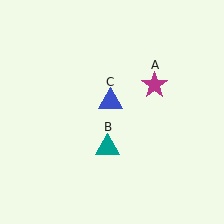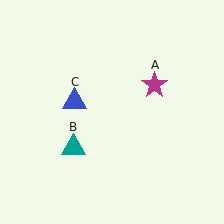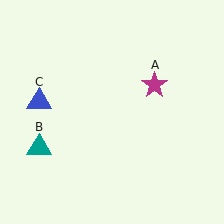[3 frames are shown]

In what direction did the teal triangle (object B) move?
The teal triangle (object B) moved left.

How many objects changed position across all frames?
2 objects changed position: teal triangle (object B), blue triangle (object C).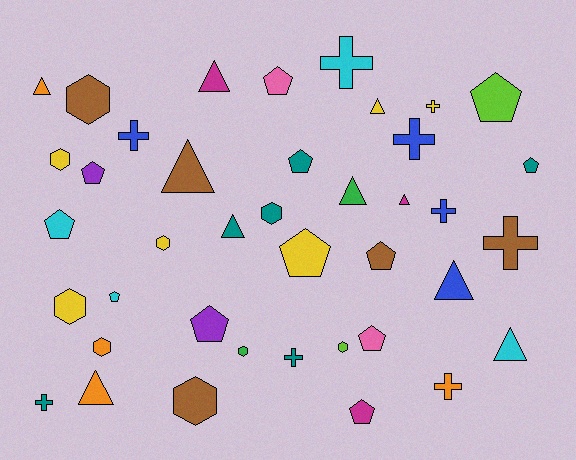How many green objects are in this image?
There are 2 green objects.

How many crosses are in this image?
There are 9 crosses.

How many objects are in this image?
There are 40 objects.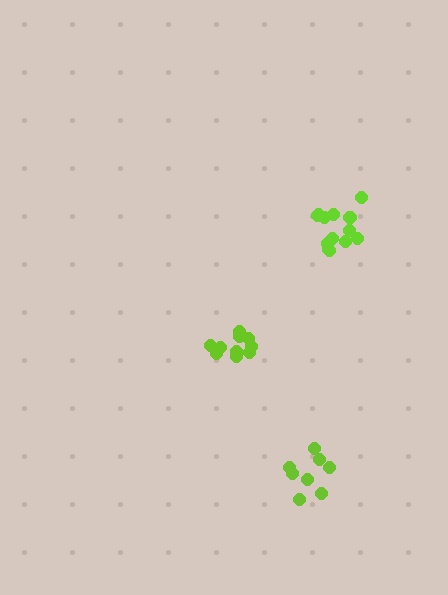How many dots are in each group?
Group 1: 8 dots, Group 2: 13 dots, Group 3: 11 dots (32 total).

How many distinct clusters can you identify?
There are 3 distinct clusters.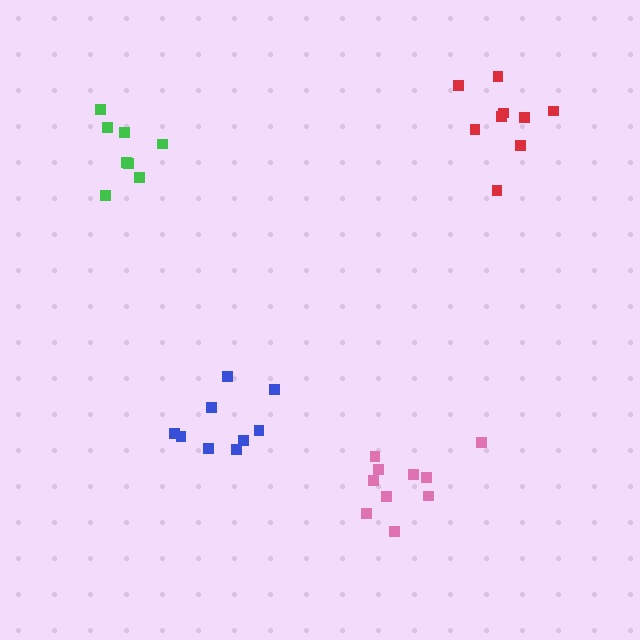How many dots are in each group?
Group 1: 8 dots, Group 2: 9 dots, Group 3: 10 dots, Group 4: 9 dots (36 total).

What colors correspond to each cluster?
The clusters are colored: green, red, pink, blue.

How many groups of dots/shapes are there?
There are 4 groups.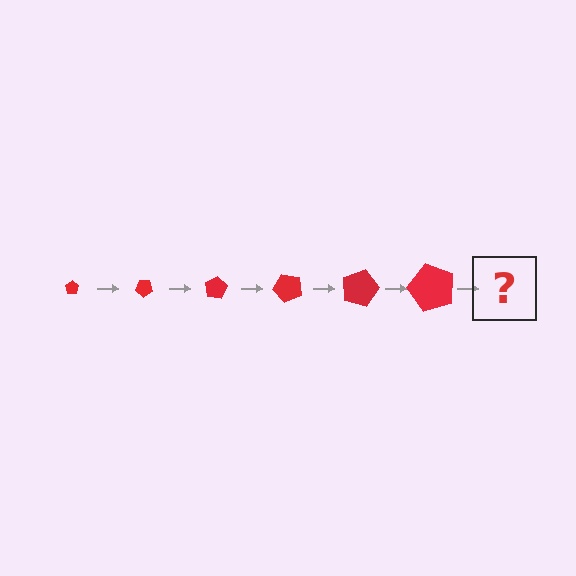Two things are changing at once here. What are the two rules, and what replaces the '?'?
The two rules are that the pentagon grows larger each step and it rotates 40 degrees each step. The '?' should be a pentagon, larger than the previous one and rotated 240 degrees from the start.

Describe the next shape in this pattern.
It should be a pentagon, larger than the previous one and rotated 240 degrees from the start.